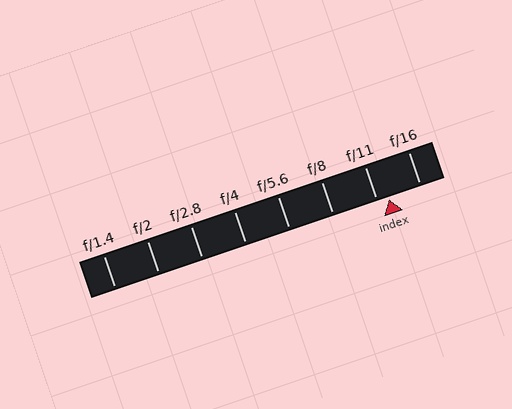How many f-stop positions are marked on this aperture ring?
There are 8 f-stop positions marked.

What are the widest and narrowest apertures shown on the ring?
The widest aperture shown is f/1.4 and the narrowest is f/16.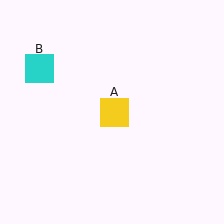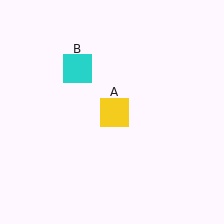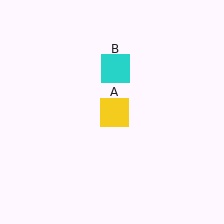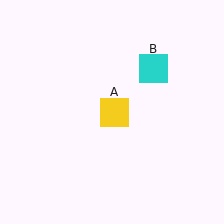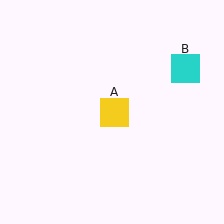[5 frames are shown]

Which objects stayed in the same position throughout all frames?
Yellow square (object A) remained stationary.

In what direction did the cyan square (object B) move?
The cyan square (object B) moved right.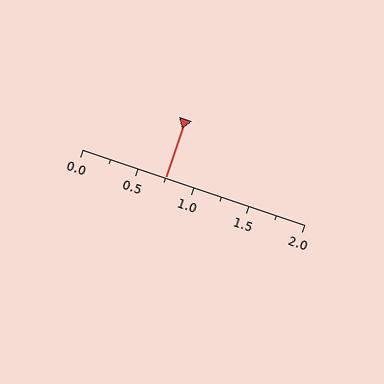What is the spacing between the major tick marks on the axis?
The major ticks are spaced 0.5 apart.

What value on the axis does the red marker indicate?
The marker indicates approximately 0.75.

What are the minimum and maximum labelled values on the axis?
The axis runs from 0.0 to 2.0.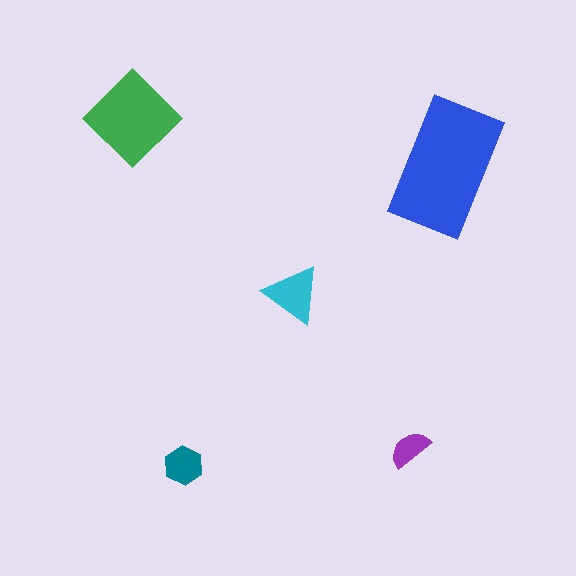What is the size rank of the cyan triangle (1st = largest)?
3rd.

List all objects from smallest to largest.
The purple semicircle, the teal hexagon, the cyan triangle, the green diamond, the blue rectangle.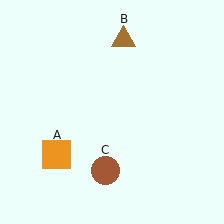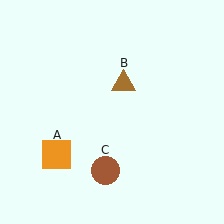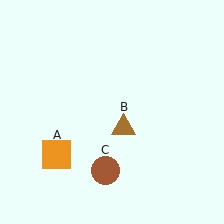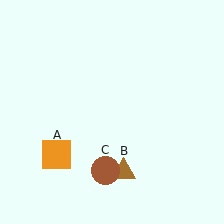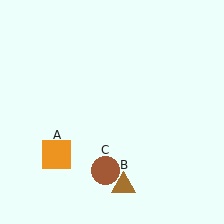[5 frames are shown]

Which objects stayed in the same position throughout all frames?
Orange square (object A) and brown circle (object C) remained stationary.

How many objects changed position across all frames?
1 object changed position: brown triangle (object B).